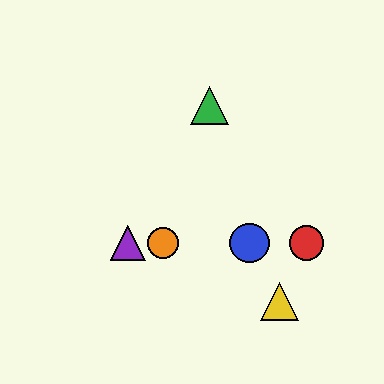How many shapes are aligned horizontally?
4 shapes (the red circle, the blue circle, the purple triangle, the orange circle) are aligned horizontally.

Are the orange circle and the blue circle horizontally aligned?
Yes, both are at y≈243.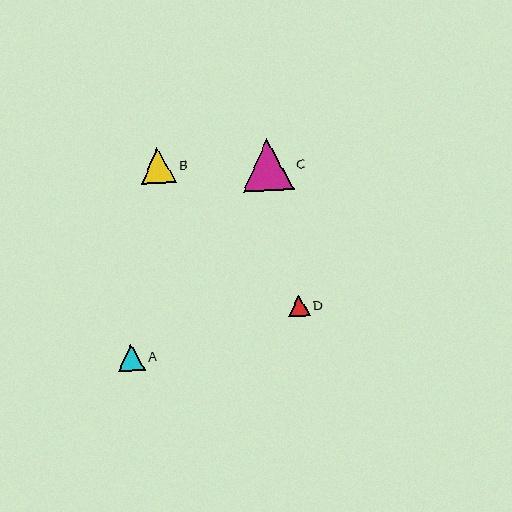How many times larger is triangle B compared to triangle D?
Triangle B is approximately 1.6 times the size of triangle D.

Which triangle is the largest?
Triangle C is the largest with a size of approximately 51 pixels.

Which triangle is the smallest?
Triangle D is the smallest with a size of approximately 22 pixels.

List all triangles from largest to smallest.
From largest to smallest: C, B, A, D.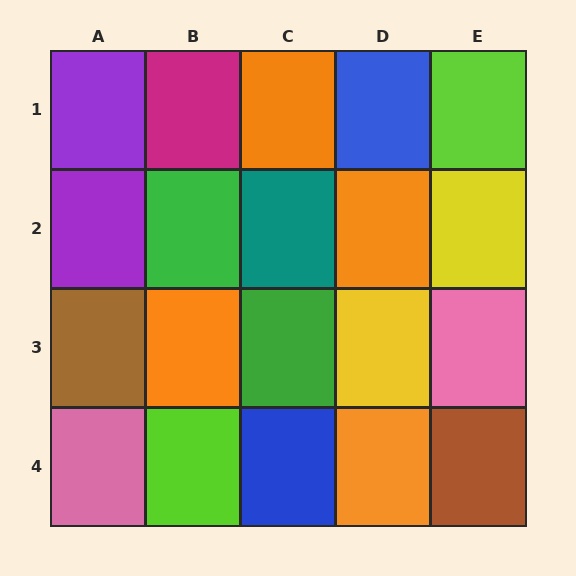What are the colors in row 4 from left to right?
Pink, lime, blue, orange, brown.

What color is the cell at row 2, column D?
Orange.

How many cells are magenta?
1 cell is magenta.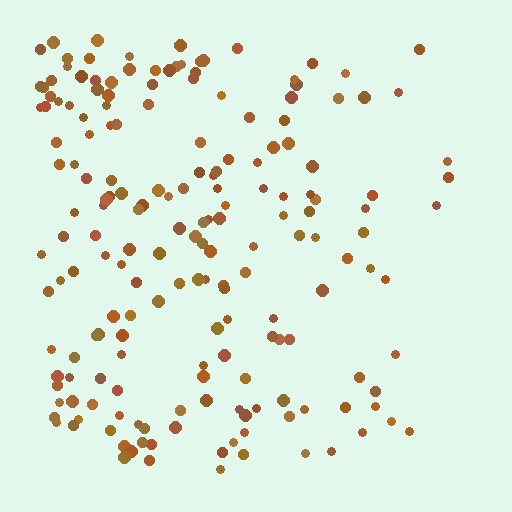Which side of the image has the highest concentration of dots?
The left.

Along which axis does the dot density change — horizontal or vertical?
Horizontal.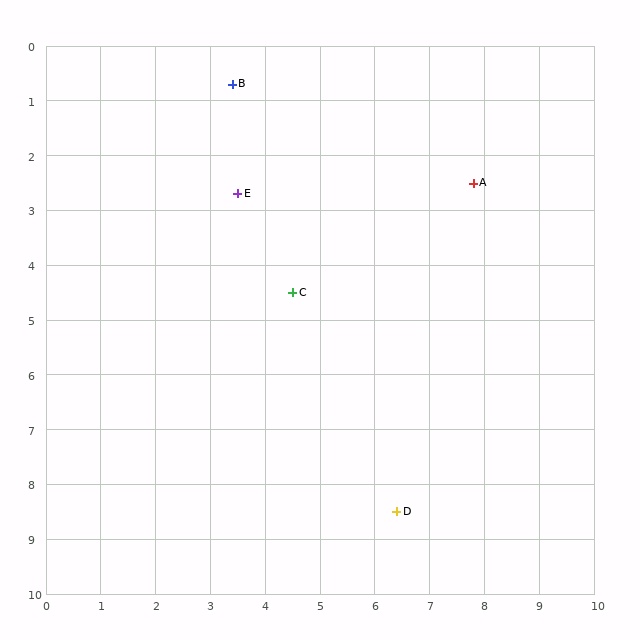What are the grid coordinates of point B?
Point B is at approximately (3.4, 0.7).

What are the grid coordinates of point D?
Point D is at approximately (6.4, 8.5).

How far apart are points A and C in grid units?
Points A and C are about 3.9 grid units apart.